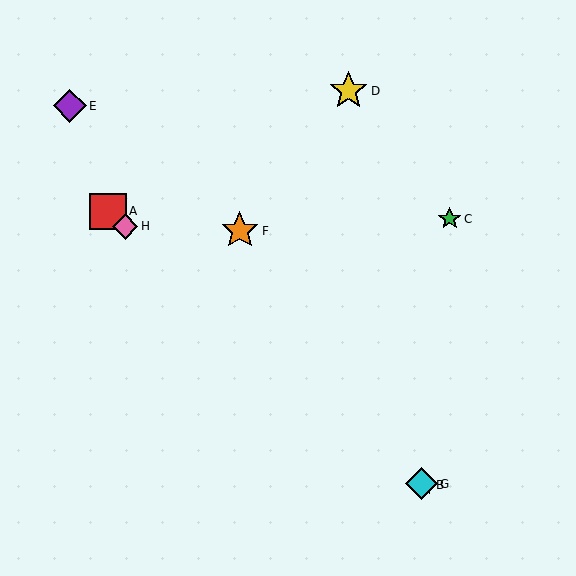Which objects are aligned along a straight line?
Objects A, B, G, H are aligned along a straight line.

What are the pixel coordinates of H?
Object H is at (125, 226).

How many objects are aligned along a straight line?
4 objects (A, B, G, H) are aligned along a straight line.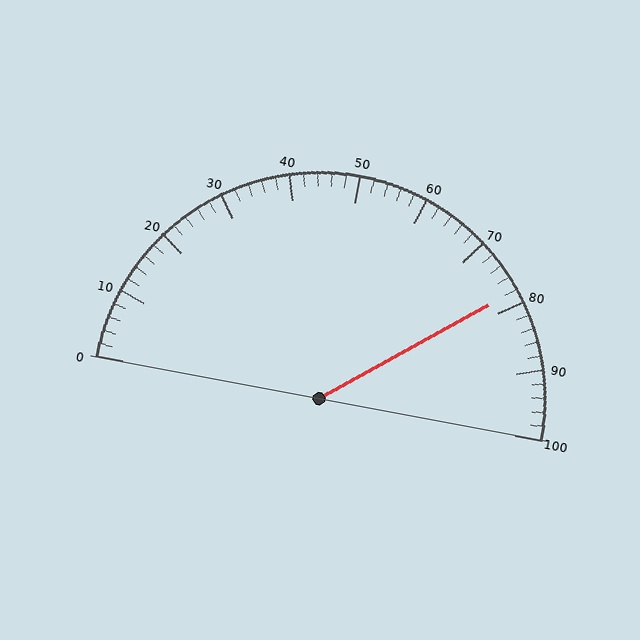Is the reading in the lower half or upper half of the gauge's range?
The reading is in the upper half of the range (0 to 100).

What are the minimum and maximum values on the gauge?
The gauge ranges from 0 to 100.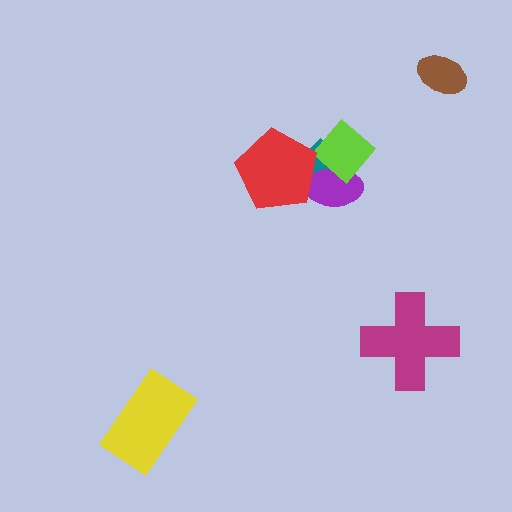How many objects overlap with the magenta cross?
0 objects overlap with the magenta cross.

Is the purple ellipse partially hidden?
Yes, it is partially covered by another shape.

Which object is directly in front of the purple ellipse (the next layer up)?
The lime diamond is directly in front of the purple ellipse.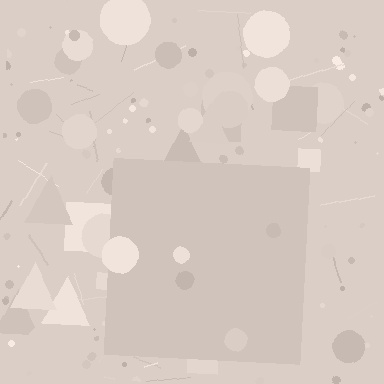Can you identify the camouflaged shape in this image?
The camouflaged shape is a square.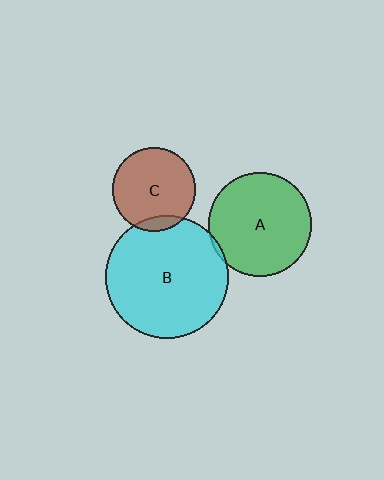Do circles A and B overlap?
Yes.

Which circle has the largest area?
Circle B (cyan).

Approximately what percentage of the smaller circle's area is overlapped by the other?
Approximately 5%.